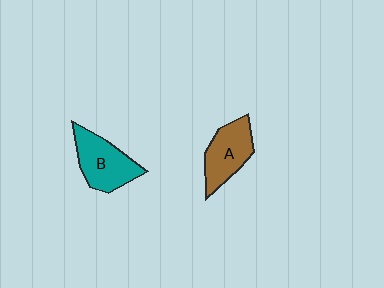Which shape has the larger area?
Shape B (teal).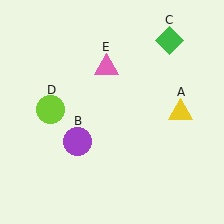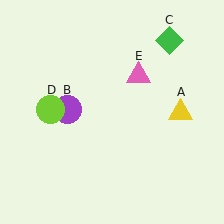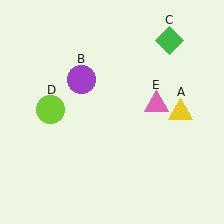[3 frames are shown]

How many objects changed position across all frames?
2 objects changed position: purple circle (object B), pink triangle (object E).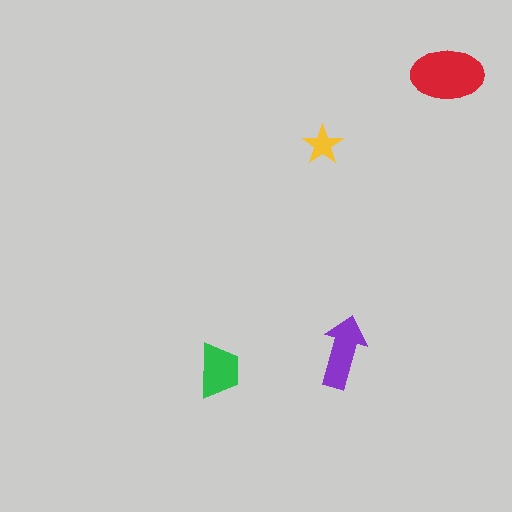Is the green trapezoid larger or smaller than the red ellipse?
Smaller.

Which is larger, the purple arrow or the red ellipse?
The red ellipse.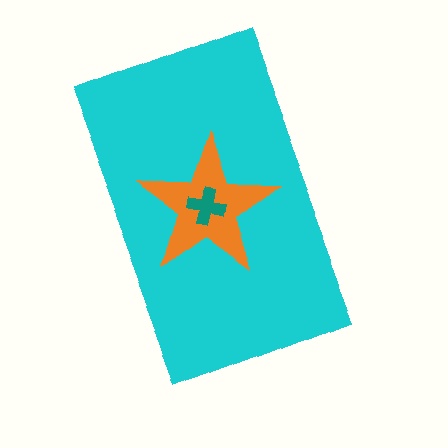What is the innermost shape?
The teal cross.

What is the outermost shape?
The cyan rectangle.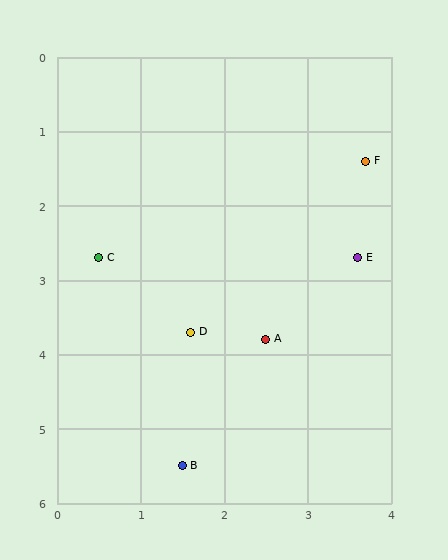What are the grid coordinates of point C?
Point C is at approximately (0.5, 2.7).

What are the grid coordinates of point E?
Point E is at approximately (3.6, 2.7).